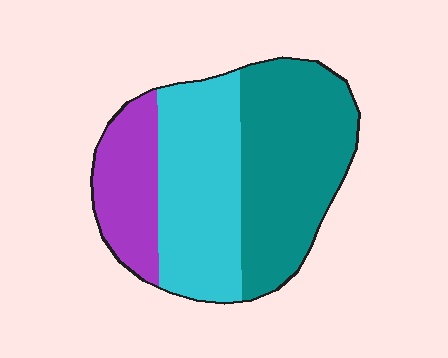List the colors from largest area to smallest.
From largest to smallest: teal, cyan, purple.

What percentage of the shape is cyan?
Cyan takes up about three eighths (3/8) of the shape.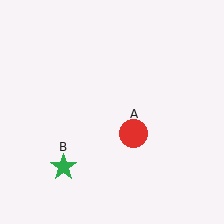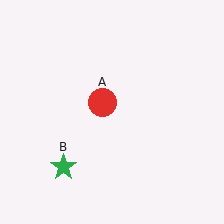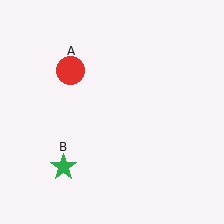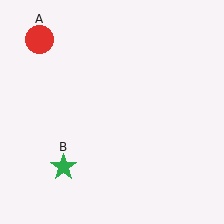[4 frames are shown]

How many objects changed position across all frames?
1 object changed position: red circle (object A).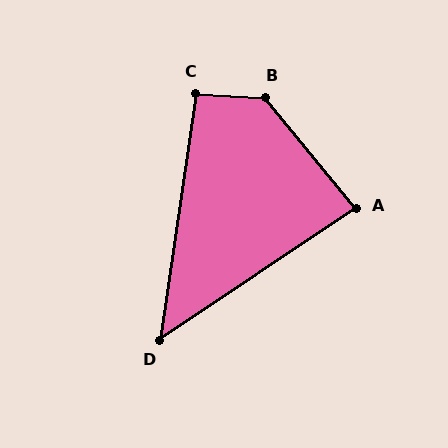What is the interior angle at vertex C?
Approximately 95 degrees (obtuse).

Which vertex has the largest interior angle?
B, at approximately 132 degrees.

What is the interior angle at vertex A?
Approximately 85 degrees (acute).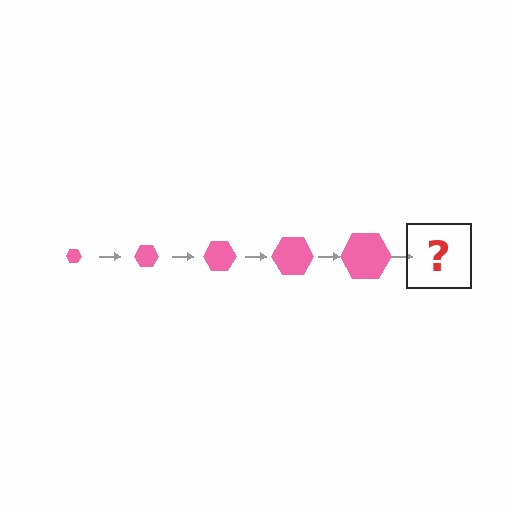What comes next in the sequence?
The next element should be a pink hexagon, larger than the previous one.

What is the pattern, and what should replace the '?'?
The pattern is that the hexagon gets progressively larger each step. The '?' should be a pink hexagon, larger than the previous one.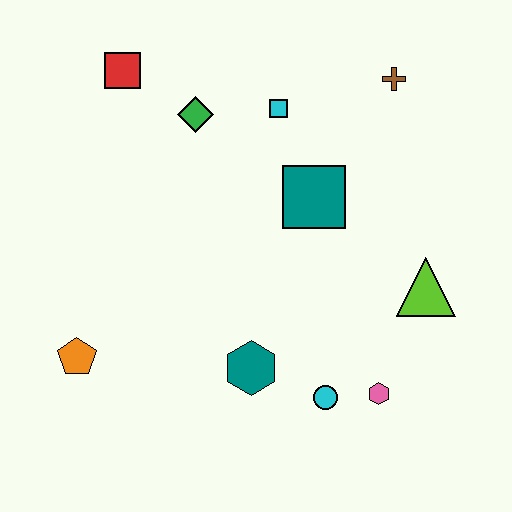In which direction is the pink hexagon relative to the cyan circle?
The pink hexagon is to the right of the cyan circle.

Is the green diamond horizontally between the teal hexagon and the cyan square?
No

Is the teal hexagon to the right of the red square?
Yes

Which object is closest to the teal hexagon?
The cyan circle is closest to the teal hexagon.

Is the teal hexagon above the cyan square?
No